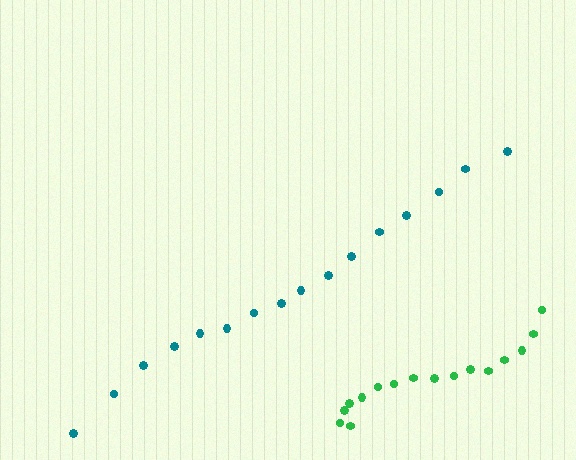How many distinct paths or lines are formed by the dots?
There are 2 distinct paths.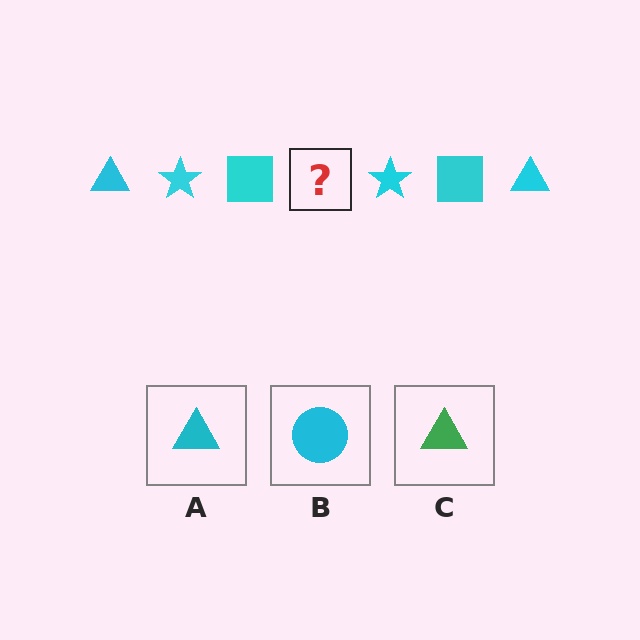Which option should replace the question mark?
Option A.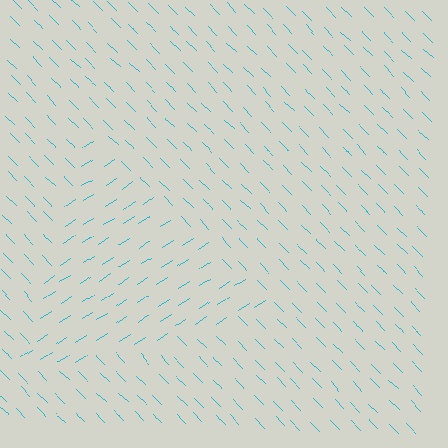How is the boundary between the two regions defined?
The boundary is defined purely by a change in line orientation (approximately 78 degrees difference). All lines are the same color and thickness.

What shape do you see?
I see a triangle.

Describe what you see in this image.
The image is filled with small cyan line segments. A triangle region in the image has lines oriented differently from the surrounding lines, creating a visible texture boundary.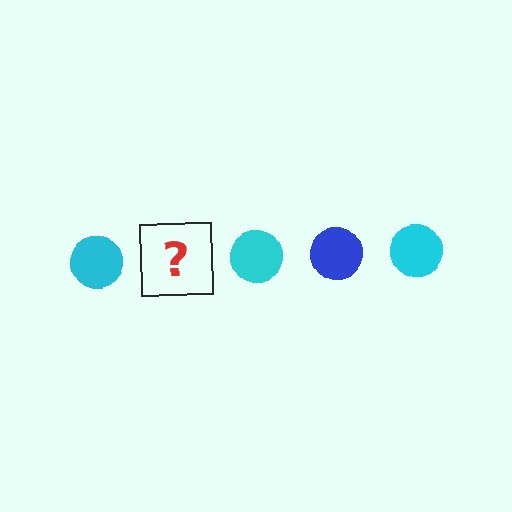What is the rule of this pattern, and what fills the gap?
The rule is that the pattern cycles through cyan, blue circles. The gap should be filled with a blue circle.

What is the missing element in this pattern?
The missing element is a blue circle.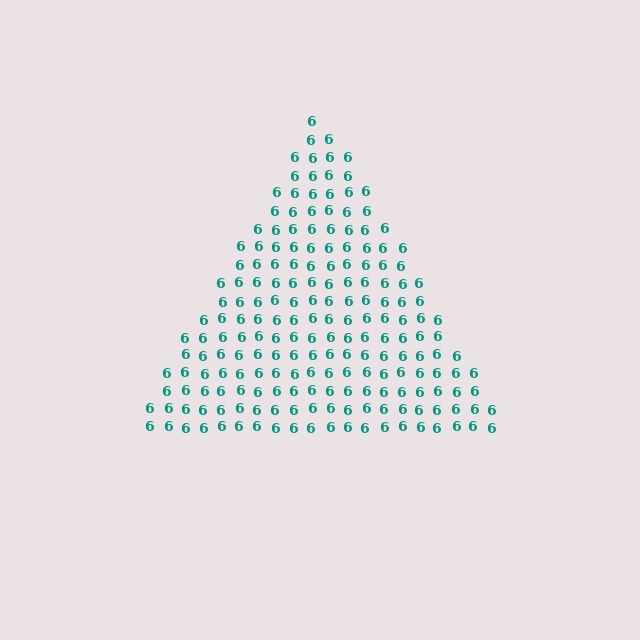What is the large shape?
The large shape is a triangle.